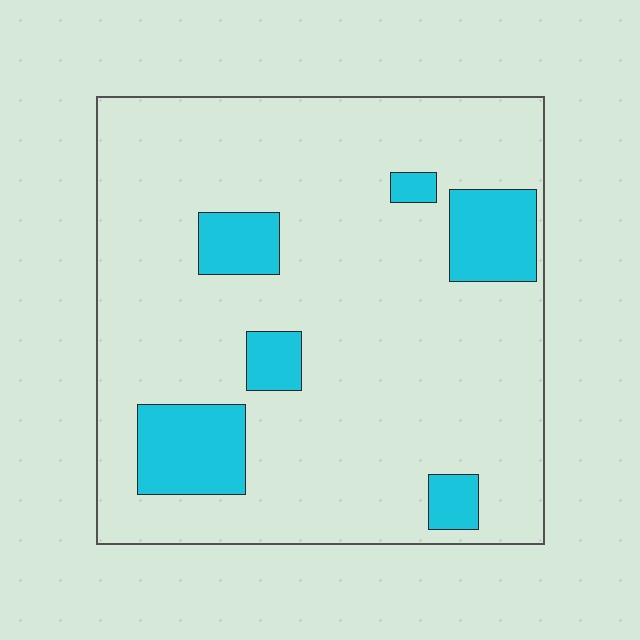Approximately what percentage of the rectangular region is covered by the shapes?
Approximately 15%.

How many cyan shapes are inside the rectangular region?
6.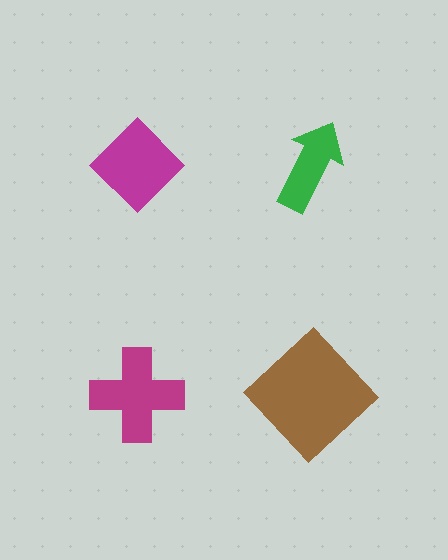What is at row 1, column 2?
A green arrow.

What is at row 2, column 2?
A brown diamond.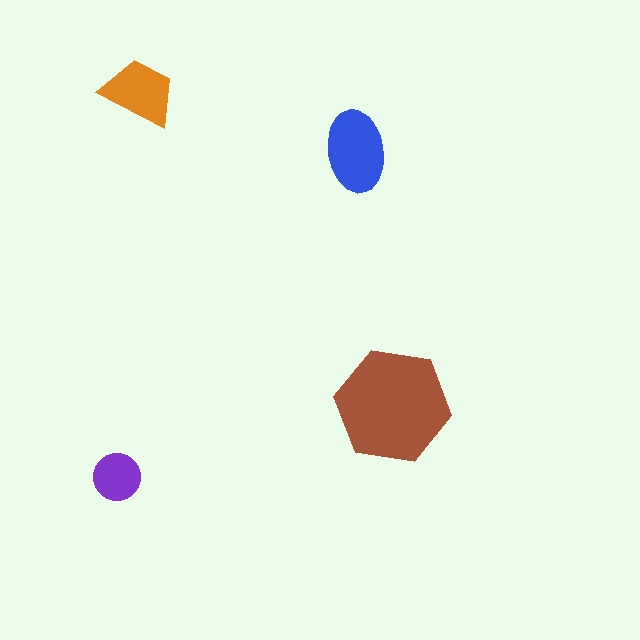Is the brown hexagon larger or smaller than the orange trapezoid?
Larger.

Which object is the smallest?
The purple circle.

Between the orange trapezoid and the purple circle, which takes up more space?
The orange trapezoid.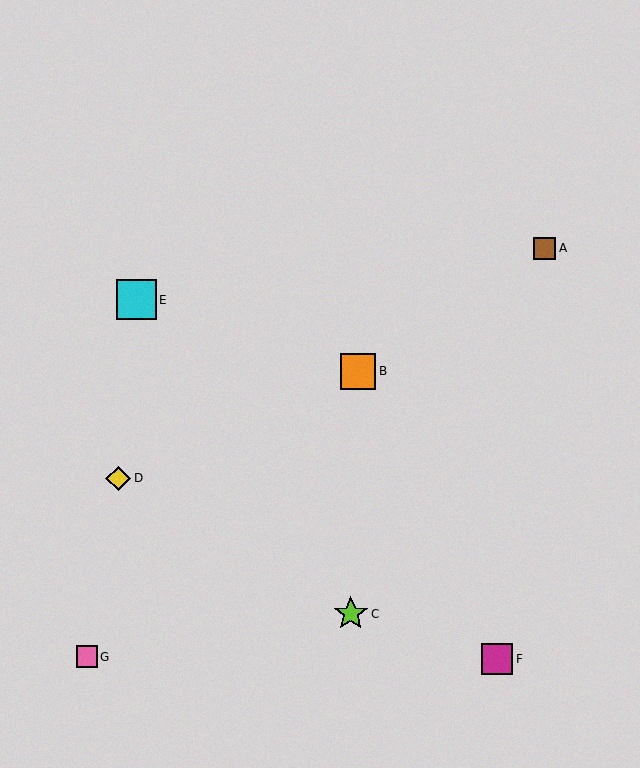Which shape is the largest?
The cyan square (labeled E) is the largest.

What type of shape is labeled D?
Shape D is a yellow diamond.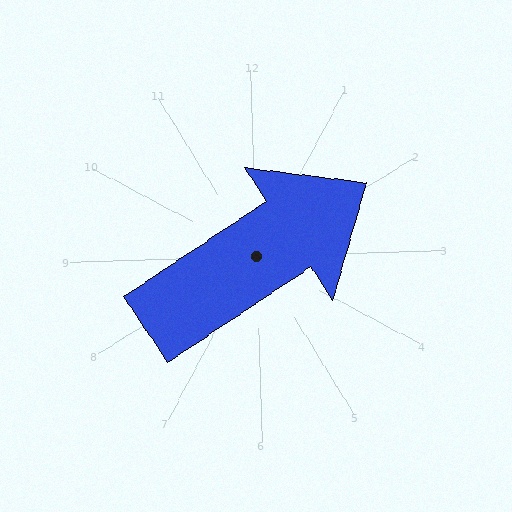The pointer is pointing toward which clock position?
Roughly 2 o'clock.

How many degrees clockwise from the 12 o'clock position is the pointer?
Approximately 58 degrees.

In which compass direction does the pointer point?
Northeast.